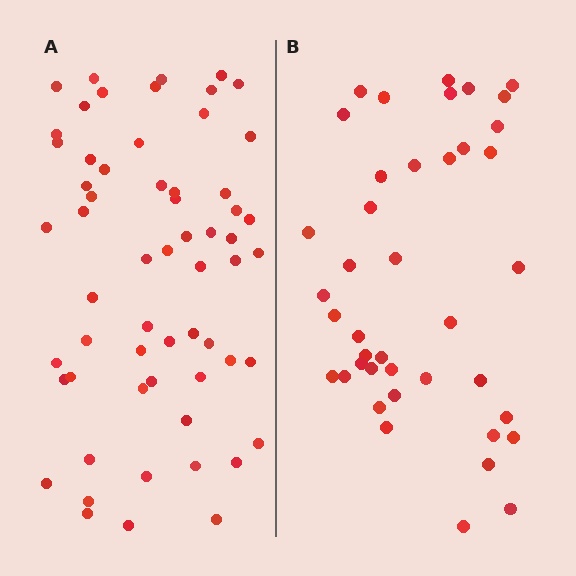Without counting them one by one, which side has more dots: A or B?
Region A (the left region) has more dots.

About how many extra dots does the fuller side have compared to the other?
Region A has approximately 20 more dots than region B.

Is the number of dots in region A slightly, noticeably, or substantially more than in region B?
Region A has substantially more. The ratio is roughly 1.5 to 1.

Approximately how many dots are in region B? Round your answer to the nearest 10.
About 40 dots. (The exact count is 41, which rounds to 40.)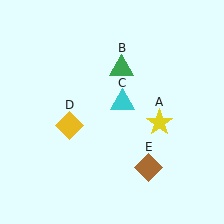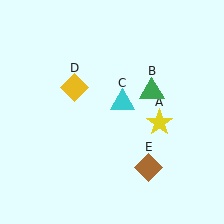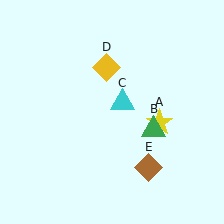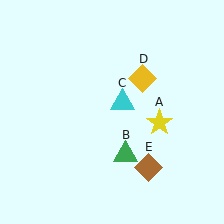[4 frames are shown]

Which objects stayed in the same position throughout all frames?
Yellow star (object A) and cyan triangle (object C) and brown diamond (object E) remained stationary.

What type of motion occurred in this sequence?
The green triangle (object B), yellow diamond (object D) rotated clockwise around the center of the scene.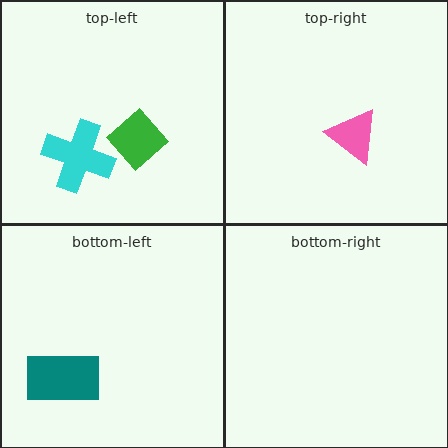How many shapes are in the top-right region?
1.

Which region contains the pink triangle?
The top-right region.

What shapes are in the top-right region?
The pink triangle.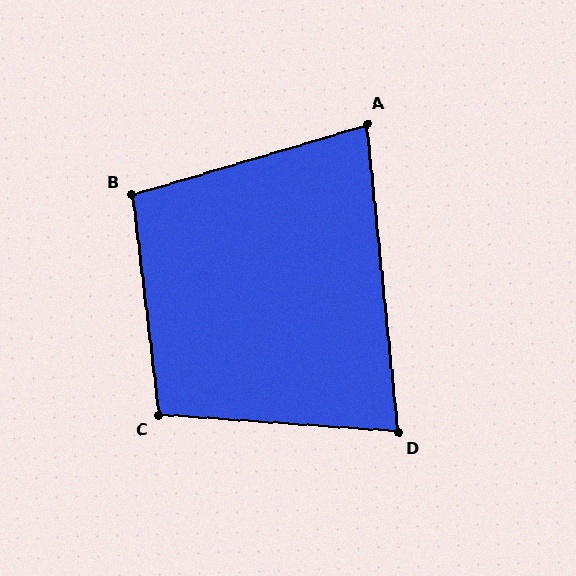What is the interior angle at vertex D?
Approximately 80 degrees (acute).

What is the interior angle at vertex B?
Approximately 100 degrees (obtuse).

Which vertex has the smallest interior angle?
A, at approximately 79 degrees.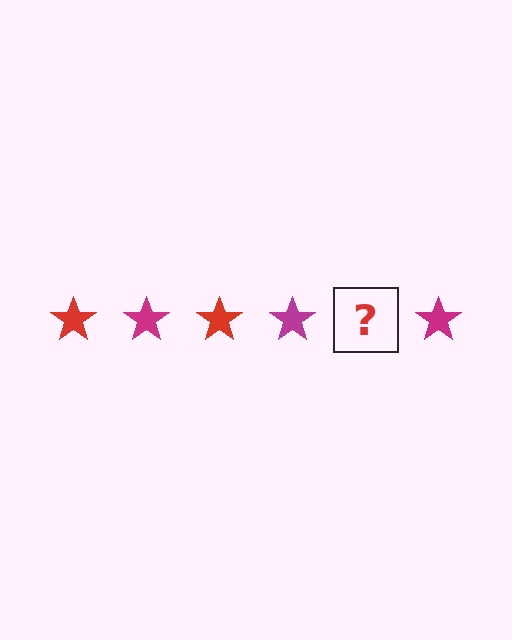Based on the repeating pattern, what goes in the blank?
The blank should be a red star.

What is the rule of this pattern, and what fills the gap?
The rule is that the pattern cycles through red, magenta stars. The gap should be filled with a red star.